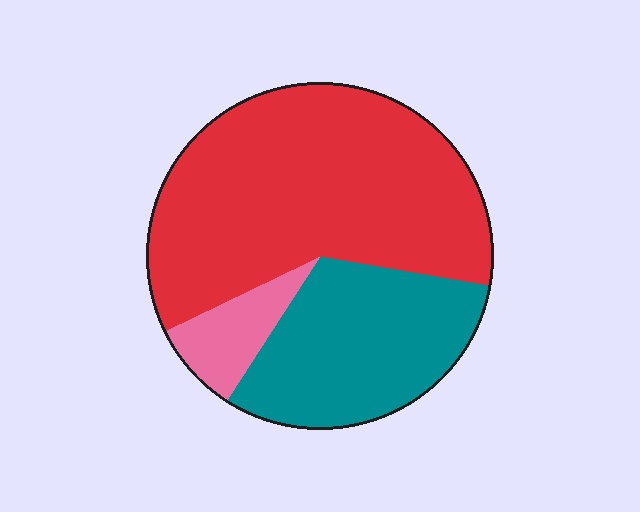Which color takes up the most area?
Red, at roughly 60%.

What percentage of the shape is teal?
Teal covers 31% of the shape.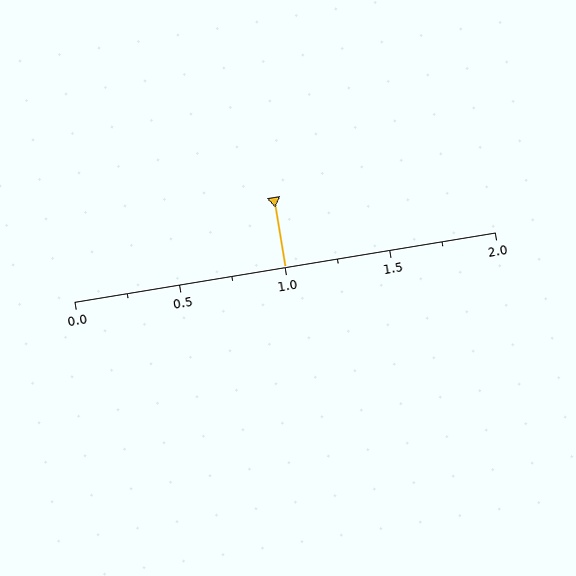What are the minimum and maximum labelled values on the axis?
The axis runs from 0.0 to 2.0.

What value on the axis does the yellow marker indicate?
The marker indicates approximately 1.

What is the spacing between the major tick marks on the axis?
The major ticks are spaced 0.5 apart.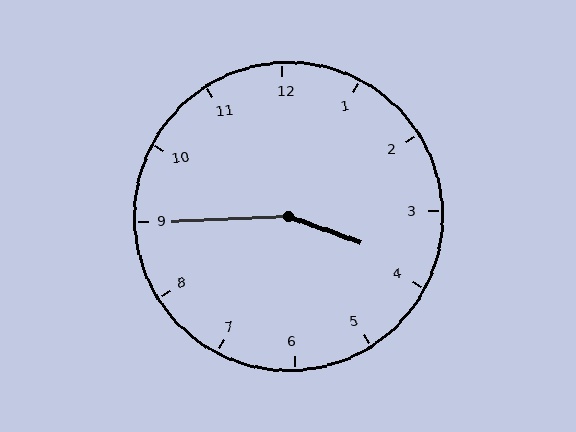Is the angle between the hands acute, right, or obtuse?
It is obtuse.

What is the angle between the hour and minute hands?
Approximately 158 degrees.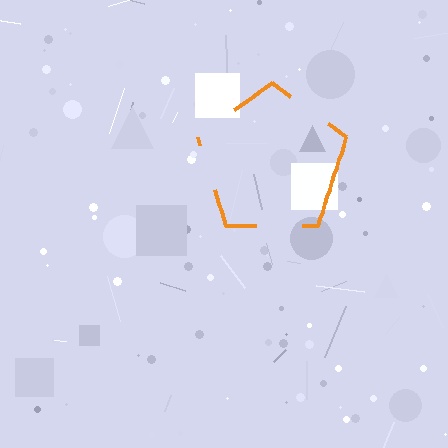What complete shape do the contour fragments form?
The contour fragments form a pentagon.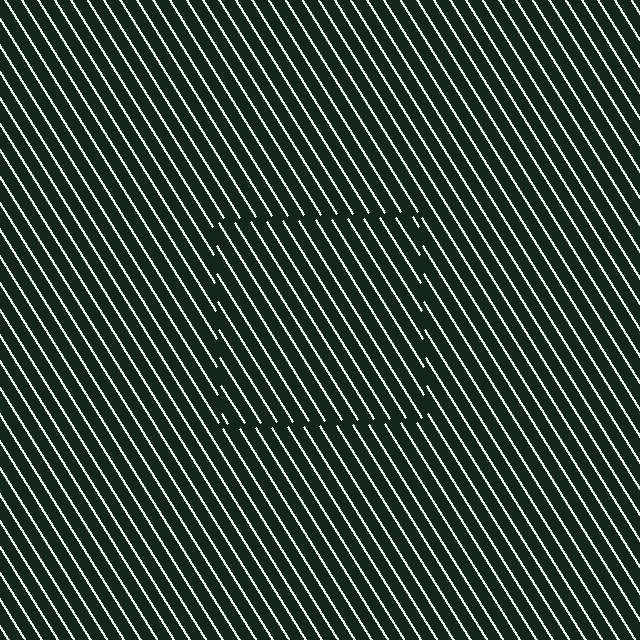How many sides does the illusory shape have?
4 sides — the line-ends trace a square.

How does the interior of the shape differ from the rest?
The interior of the shape contains the same grating, shifted by half a period — the contour is defined by the phase discontinuity where line-ends from the inner and outer gratings abut.